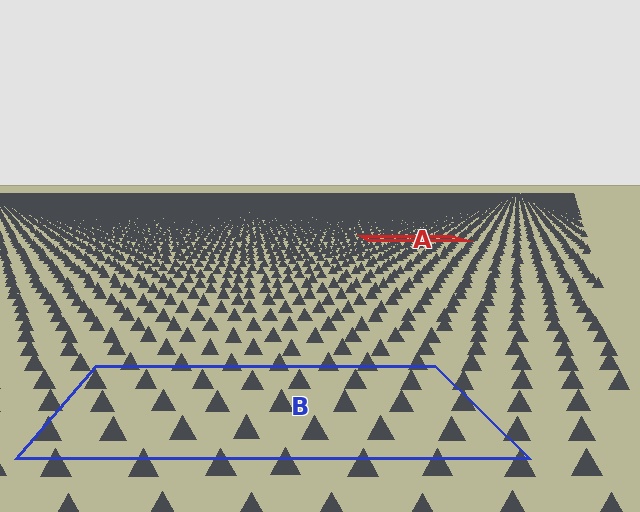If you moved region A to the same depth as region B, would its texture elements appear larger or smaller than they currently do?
They would appear larger. At a closer depth, the same texture elements are projected at a bigger on-screen size.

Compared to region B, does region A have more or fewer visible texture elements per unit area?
Region A has more texture elements per unit area — they are packed more densely because it is farther away.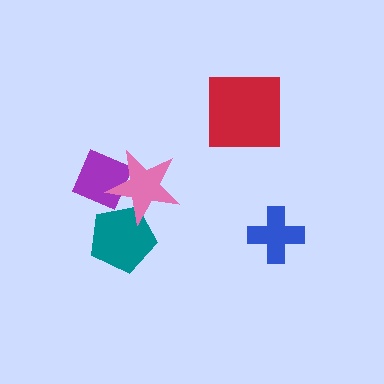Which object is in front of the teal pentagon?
The pink star is in front of the teal pentagon.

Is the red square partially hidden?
No, no other shape covers it.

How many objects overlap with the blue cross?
0 objects overlap with the blue cross.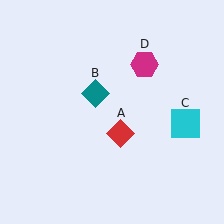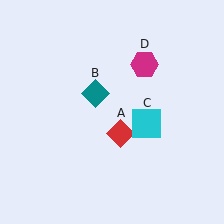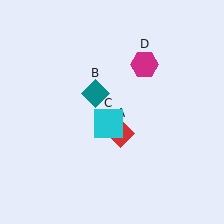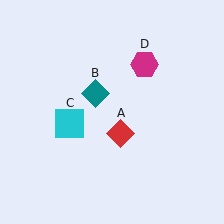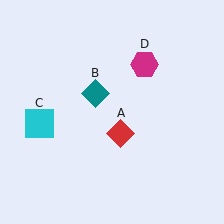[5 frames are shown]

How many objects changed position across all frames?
1 object changed position: cyan square (object C).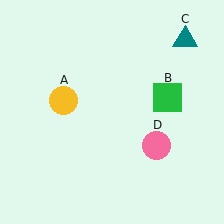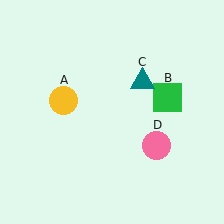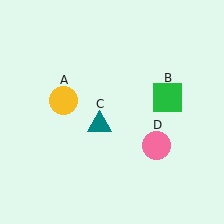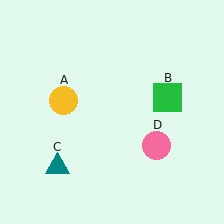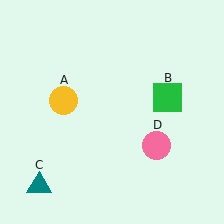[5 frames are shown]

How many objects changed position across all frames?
1 object changed position: teal triangle (object C).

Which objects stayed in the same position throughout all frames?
Yellow circle (object A) and green square (object B) and pink circle (object D) remained stationary.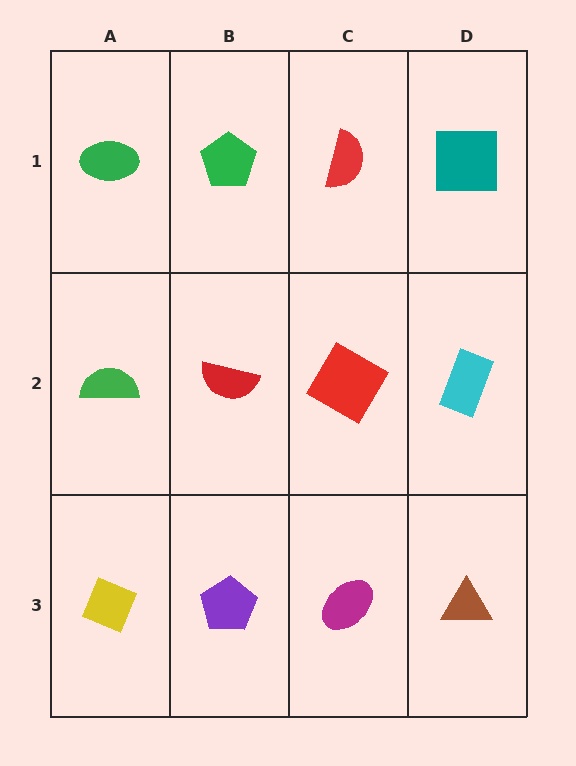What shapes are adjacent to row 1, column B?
A red semicircle (row 2, column B), a green ellipse (row 1, column A), a red semicircle (row 1, column C).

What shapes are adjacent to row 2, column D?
A teal square (row 1, column D), a brown triangle (row 3, column D), a red diamond (row 2, column C).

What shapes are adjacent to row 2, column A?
A green ellipse (row 1, column A), a yellow diamond (row 3, column A), a red semicircle (row 2, column B).